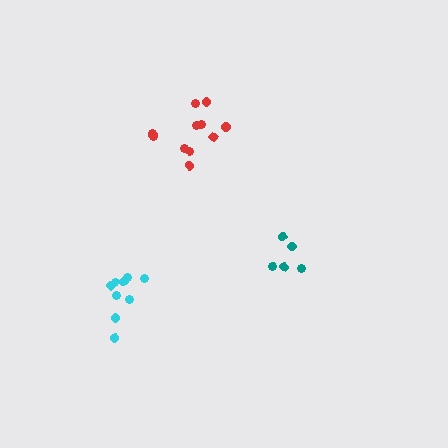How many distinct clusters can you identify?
There are 3 distinct clusters.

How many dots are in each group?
Group 1: 5 dots, Group 2: 11 dots, Group 3: 9 dots (25 total).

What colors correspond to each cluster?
The clusters are colored: teal, red, cyan.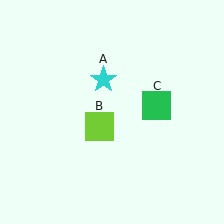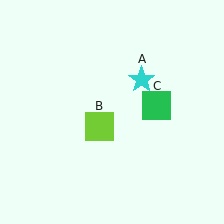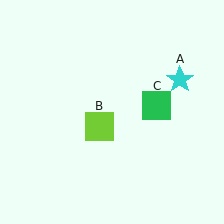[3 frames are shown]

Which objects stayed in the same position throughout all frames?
Lime square (object B) and green square (object C) remained stationary.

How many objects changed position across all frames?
1 object changed position: cyan star (object A).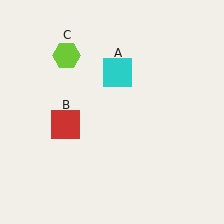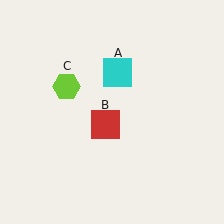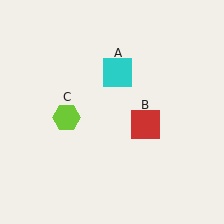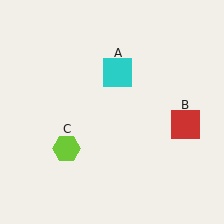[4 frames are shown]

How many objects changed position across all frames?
2 objects changed position: red square (object B), lime hexagon (object C).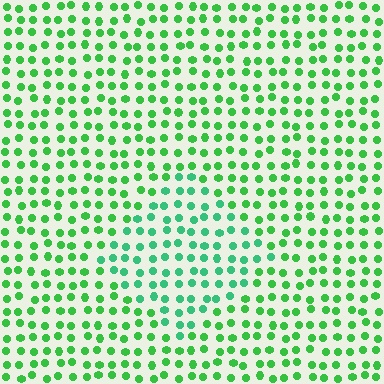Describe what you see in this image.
The image is filled with small green elements in a uniform arrangement. A diamond-shaped region is visible where the elements are tinted to a slightly different hue, forming a subtle color boundary.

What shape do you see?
I see a diamond.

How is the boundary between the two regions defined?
The boundary is defined purely by a slight shift in hue (about 25 degrees). Spacing, size, and orientation are identical on both sides.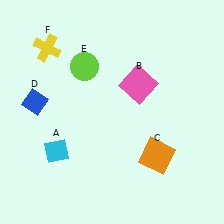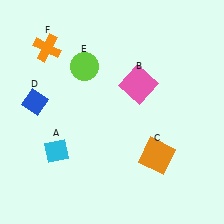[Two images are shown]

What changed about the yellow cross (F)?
In Image 1, F is yellow. In Image 2, it changed to orange.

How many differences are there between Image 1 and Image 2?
There is 1 difference between the two images.